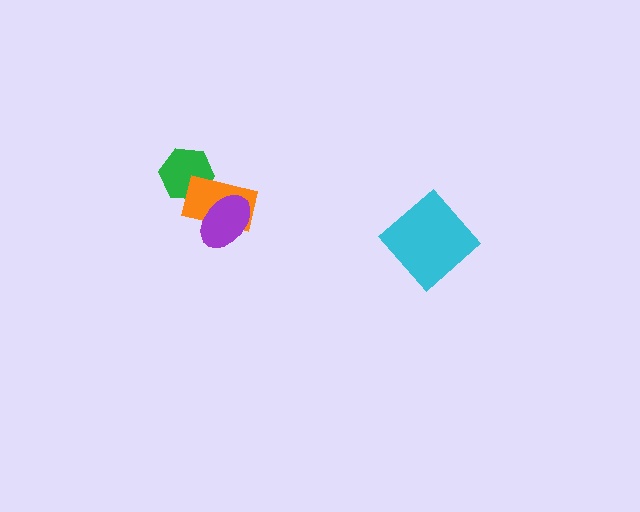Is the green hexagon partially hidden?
Yes, it is partially covered by another shape.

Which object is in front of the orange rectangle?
The purple ellipse is in front of the orange rectangle.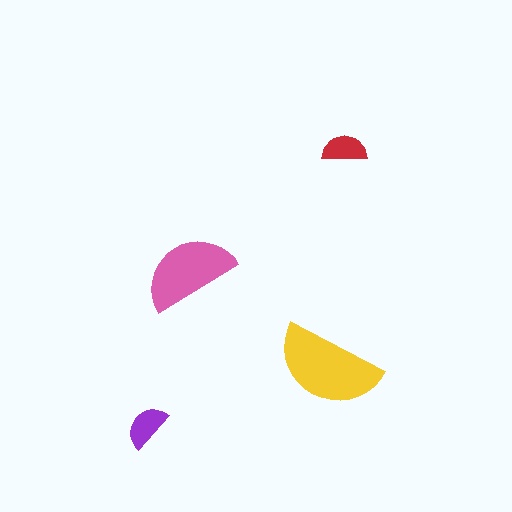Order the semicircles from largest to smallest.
the yellow one, the pink one, the purple one, the red one.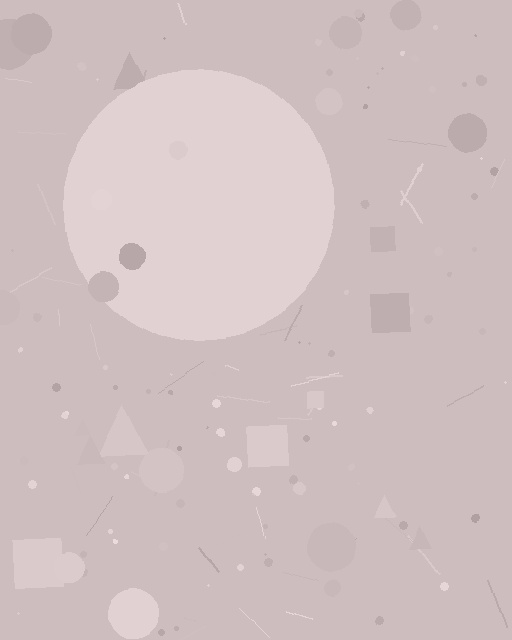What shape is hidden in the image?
A circle is hidden in the image.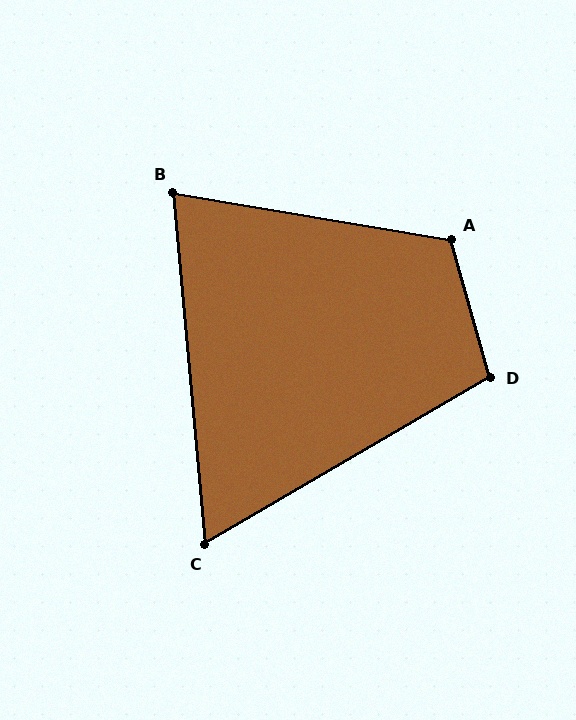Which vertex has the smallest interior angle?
C, at approximately 65 degrees.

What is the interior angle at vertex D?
Approximately 105 degrees (obtuse).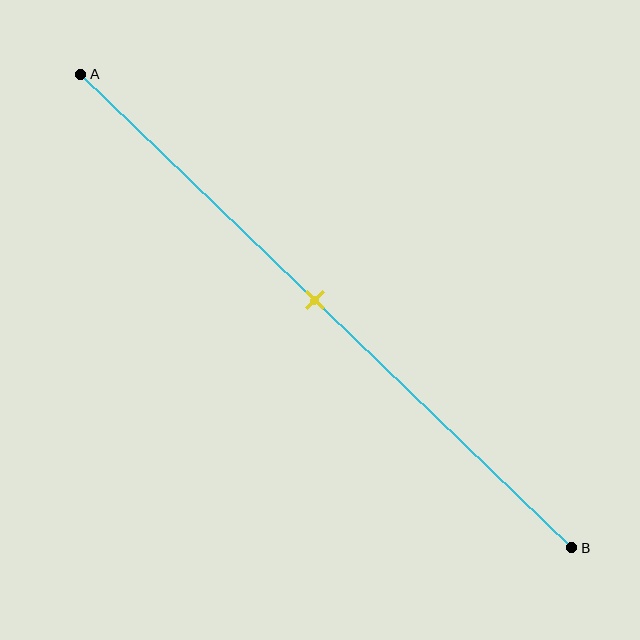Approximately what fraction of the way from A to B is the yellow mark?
The yellow mark is approximately 50% of the way from A to B.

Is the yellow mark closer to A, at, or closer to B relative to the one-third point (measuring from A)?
The yellow mark is closer to point B than the one-third point of segment AB.